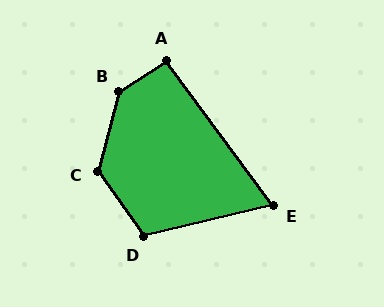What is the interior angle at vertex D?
Approximately 112 degrees (obtuse).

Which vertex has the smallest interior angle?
E, at approximately 67 degrees.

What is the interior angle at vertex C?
Approximately 130 degrees (obtuse).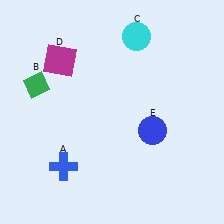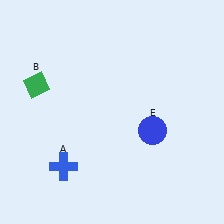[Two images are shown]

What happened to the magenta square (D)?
The magenta square (D) was removed in Image 2. It was in the top-left area of Image 1.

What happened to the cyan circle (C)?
The cyan circle (C) was removed in Image 2. It was in the top-right area of Image 1.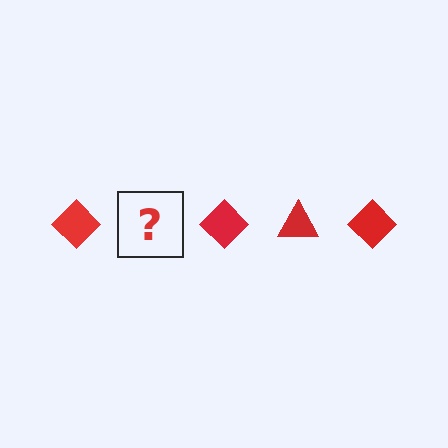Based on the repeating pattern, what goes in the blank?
The blank should be a red triangle.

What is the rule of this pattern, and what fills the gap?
The rule is that the pattern cycles through diamond, triangle shapes in red. The gap should be filled with a red triangle.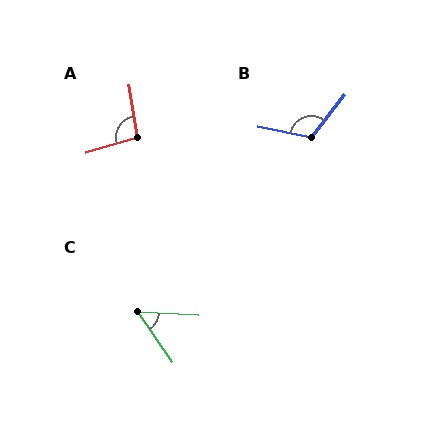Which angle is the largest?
B, at approximately 118 degrees.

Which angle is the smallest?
C, at approximately 52 degrees.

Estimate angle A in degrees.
Approximately 97 degrees.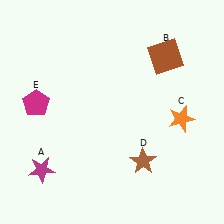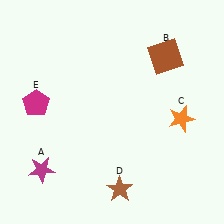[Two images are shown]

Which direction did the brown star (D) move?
The brown star (D) moved down.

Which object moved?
The brown star (D) moved down.